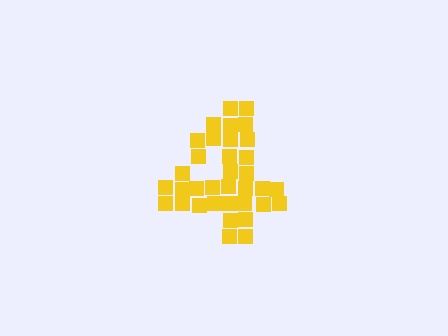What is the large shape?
The large shape is the digit 4.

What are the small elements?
The small elements are squares.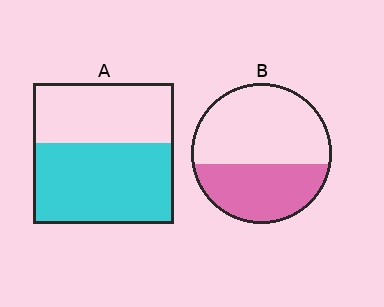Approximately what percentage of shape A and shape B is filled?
A is approximately 55% and B is approximately 40%.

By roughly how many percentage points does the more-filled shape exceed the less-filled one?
By roughly 15 percentage points (A over B).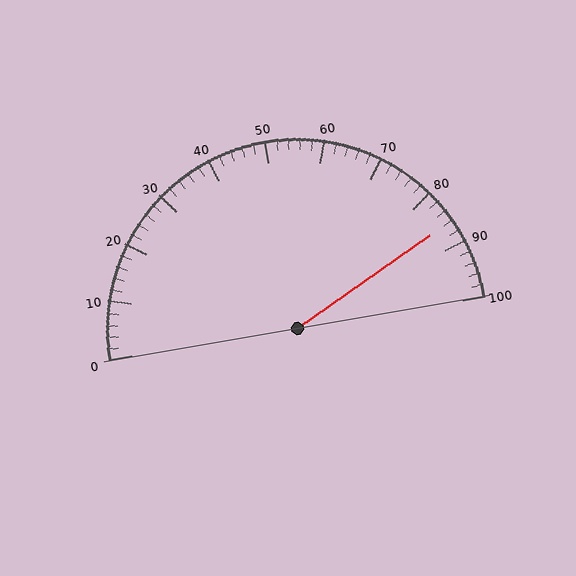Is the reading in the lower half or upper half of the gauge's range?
The reading is in the upper half of the range (0 to 100).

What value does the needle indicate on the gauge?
The needle indicates approximately 86.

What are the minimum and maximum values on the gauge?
The gauge ranges from 0 to 100.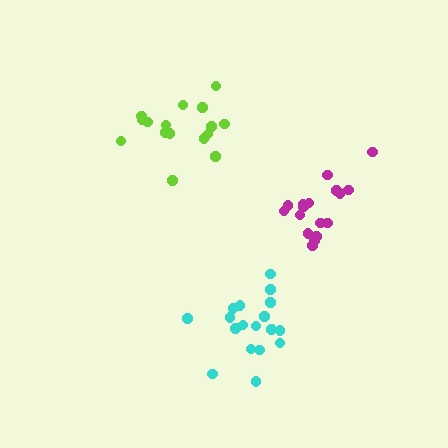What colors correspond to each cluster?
The clusters are colored: cyan, lime, magenta.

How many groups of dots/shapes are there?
There are 3 groups.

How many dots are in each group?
Group 1: 18 dots, Group 2: 16 dots, Group 3: 17 dots (51 total).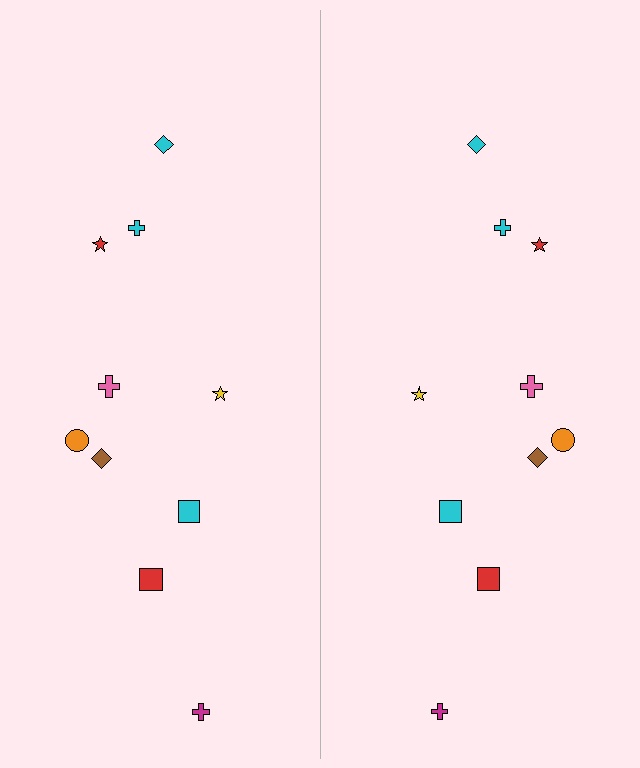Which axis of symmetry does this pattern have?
The pattern has a vertical axis of symmetry running through the center of the image.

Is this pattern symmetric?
Yes, this pattern has bilateral (reflection) symmetry.